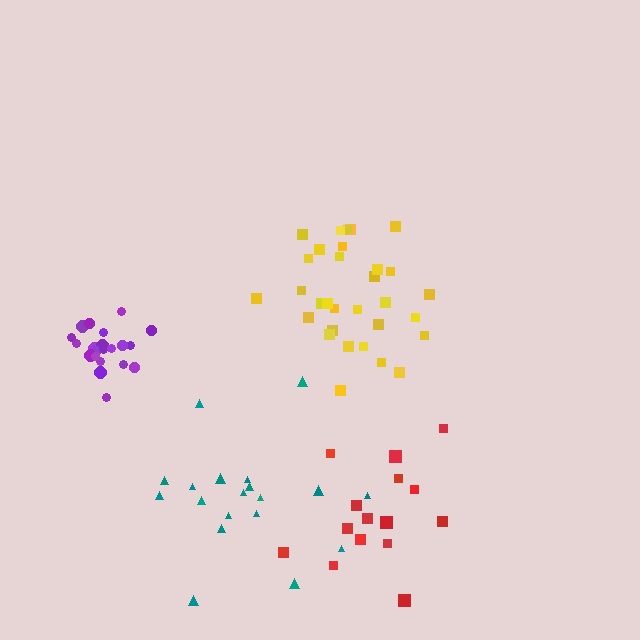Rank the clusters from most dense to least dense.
purple, yellow, red, teal.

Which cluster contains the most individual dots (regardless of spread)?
Yellow (31).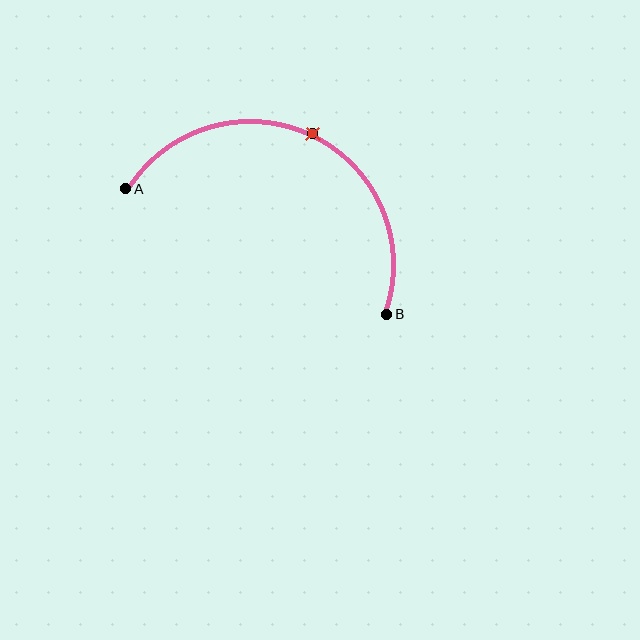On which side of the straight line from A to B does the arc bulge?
The arc bulges above the straight line connecting A and B.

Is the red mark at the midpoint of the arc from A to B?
Yes. The red mark lies on the arc at equal arc-length from both A and B — it is the arc midpoint.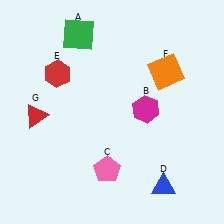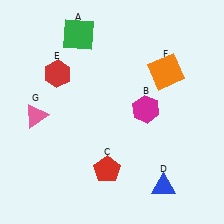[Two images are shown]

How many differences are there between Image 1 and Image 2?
There are 2 differences between the two images.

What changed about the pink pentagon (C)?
In Image 1, C is pink. In Image 2, it changed to red.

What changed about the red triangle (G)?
In Image 1, G is red. In Image 2, it changed to pink.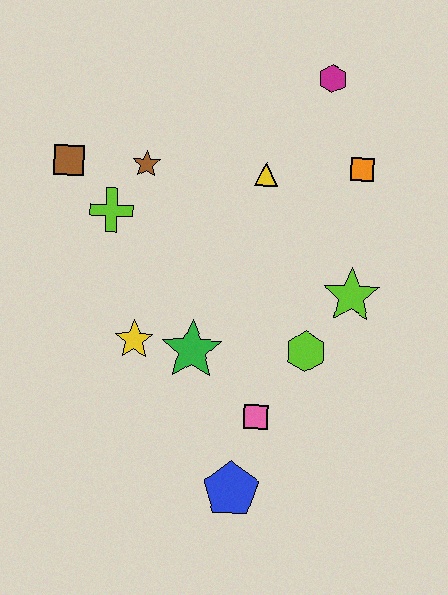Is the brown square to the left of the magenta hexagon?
Yes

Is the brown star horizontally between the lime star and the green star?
No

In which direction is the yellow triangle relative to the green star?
The yellow triangle is above the green star.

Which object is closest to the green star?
The yellow star is closest to the green star.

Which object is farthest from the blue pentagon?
The magenta hexagon is farthest from the blue pentagon.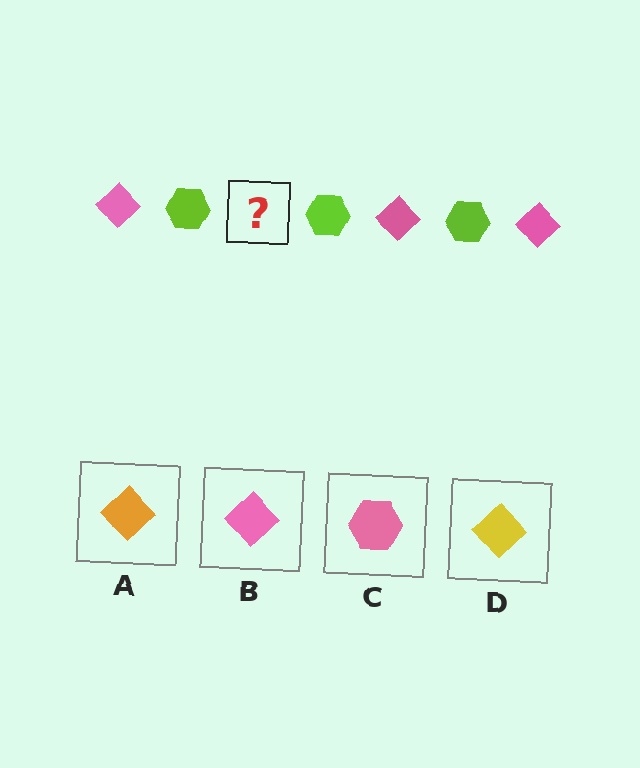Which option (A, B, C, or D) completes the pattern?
B.